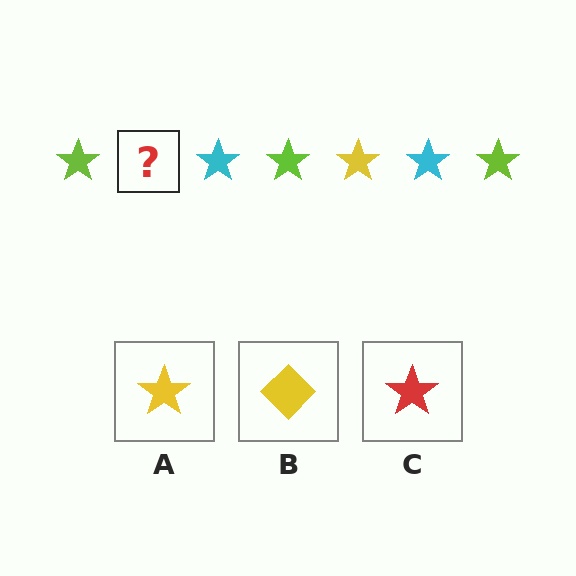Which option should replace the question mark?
Option A.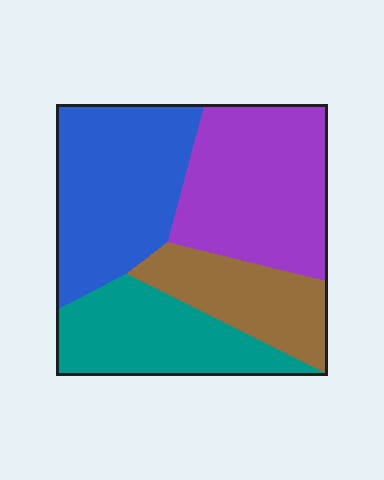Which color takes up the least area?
Brown, at roughly 15%.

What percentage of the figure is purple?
Purple covers around 30% of the figure.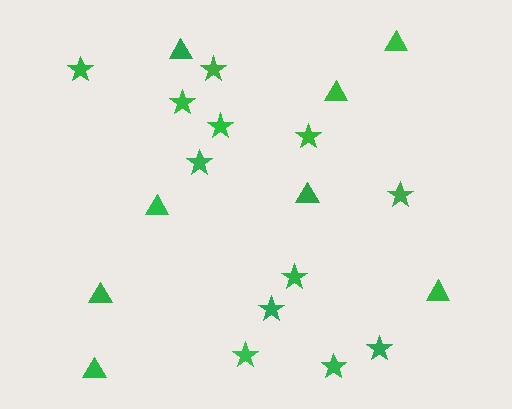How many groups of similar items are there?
There are 2 groups: one group of triangles (8) and one group of stars (12).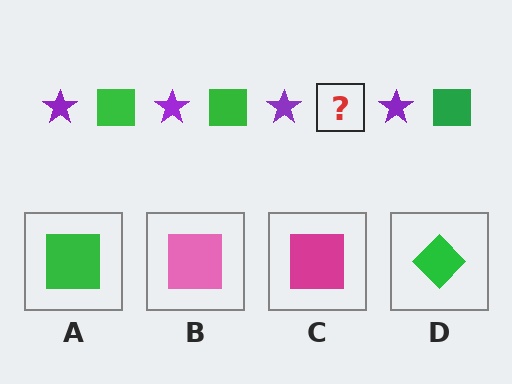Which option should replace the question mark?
Option A.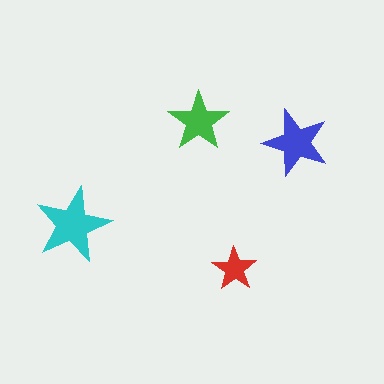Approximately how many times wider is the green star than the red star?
About 1.5 times wider.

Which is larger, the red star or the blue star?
The blue one.